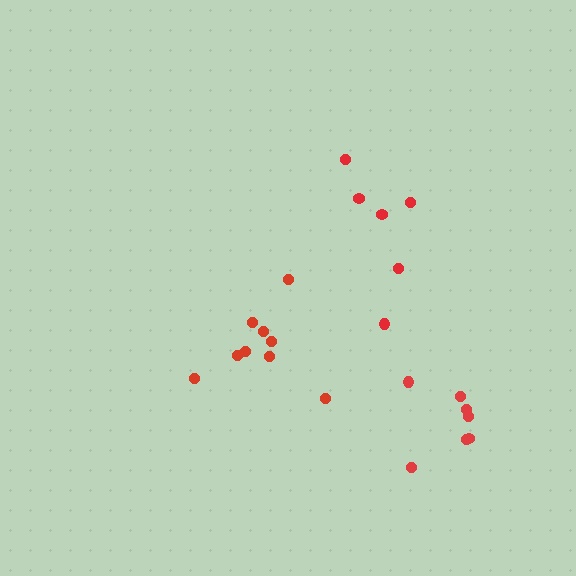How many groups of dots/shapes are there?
There are 3 groups.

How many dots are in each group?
Group 1: 6 dots, Group 2: 9 dots, Group 3: 7 dots (22 total).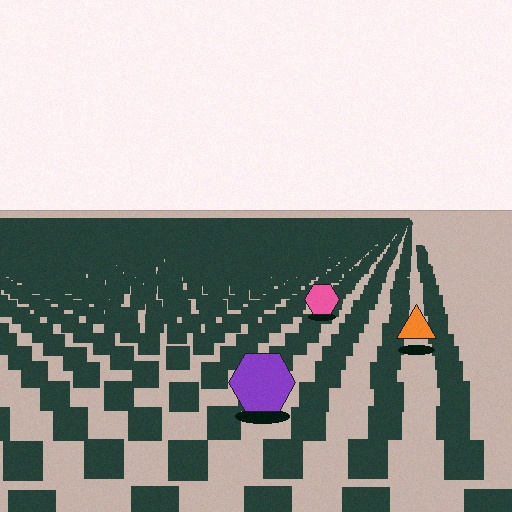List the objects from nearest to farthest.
From nearest to farthest: the purple hexagon, the orange triangle, the pink hexagon.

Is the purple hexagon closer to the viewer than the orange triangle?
Yes. The purple hexagon is closer — you can tell from the texture gradient: the ground texture is coarser near it.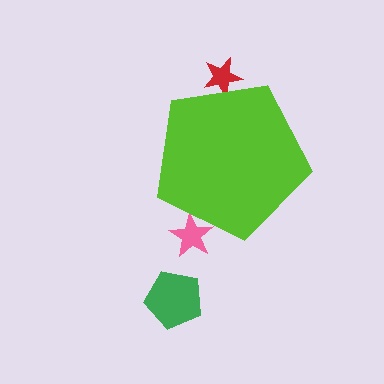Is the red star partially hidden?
Yes, the red star is partially hidden behind the lime pentagon.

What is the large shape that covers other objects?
A lime pentagon.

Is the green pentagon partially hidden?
No, the green pentagon is fully visible.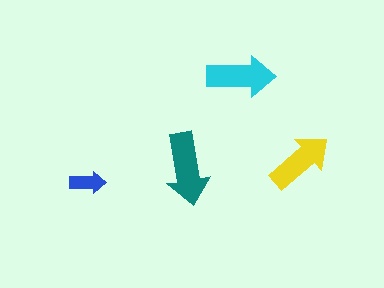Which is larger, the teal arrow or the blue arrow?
The teal one.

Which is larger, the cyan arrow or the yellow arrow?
The cyan one.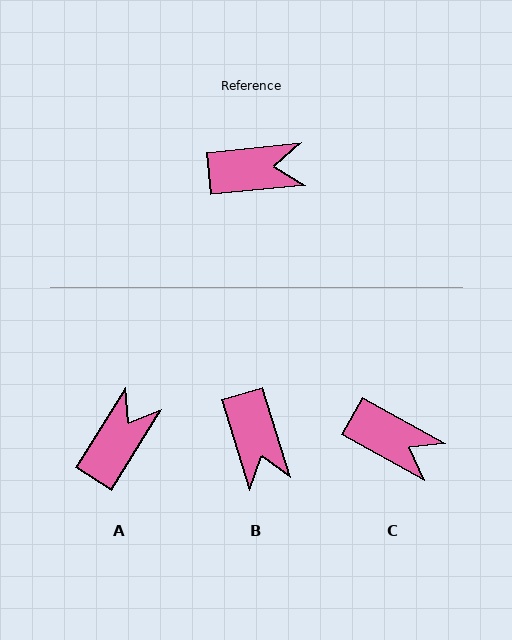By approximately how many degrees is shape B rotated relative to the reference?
Approximately 78 degrees clockwise.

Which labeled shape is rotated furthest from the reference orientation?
B, about 78 degrees away.